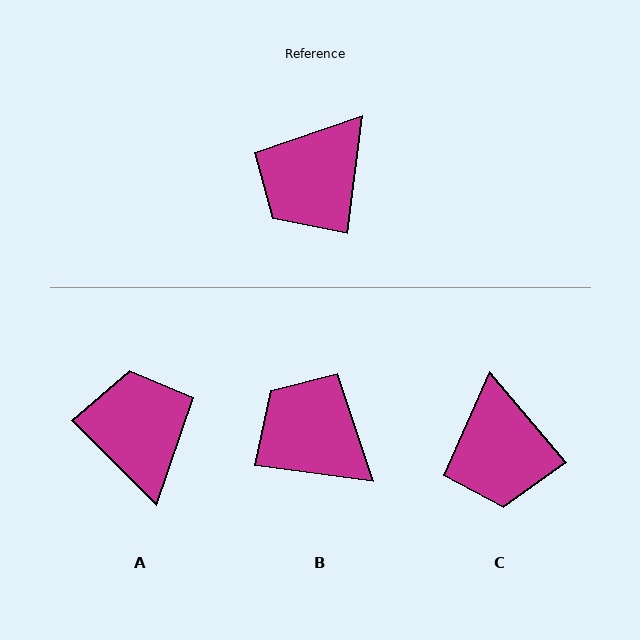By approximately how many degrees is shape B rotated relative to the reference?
Approximately 91 degrees clockwise.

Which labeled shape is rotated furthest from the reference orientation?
A, about 128 degrees away.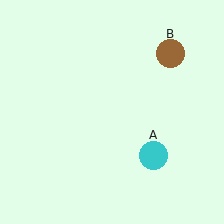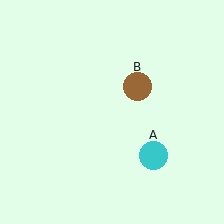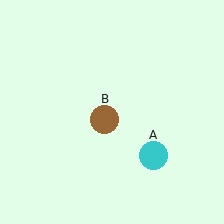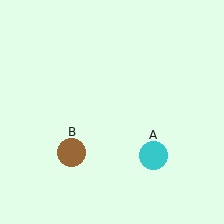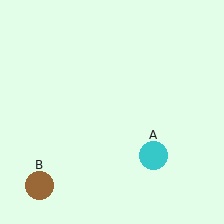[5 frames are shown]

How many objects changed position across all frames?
1 object changed position: brown circle (object B).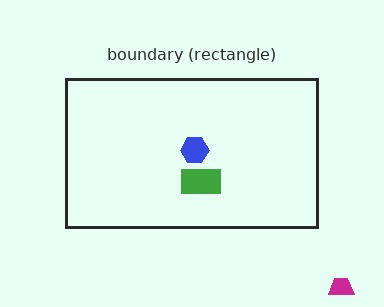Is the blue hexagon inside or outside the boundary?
Inside.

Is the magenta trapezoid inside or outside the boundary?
Outside.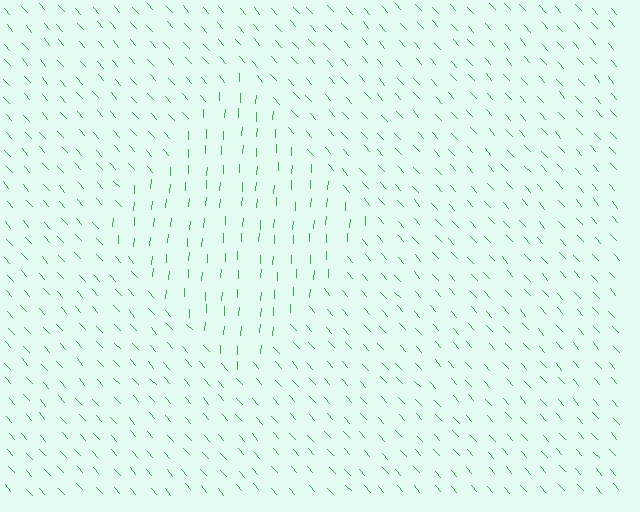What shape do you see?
I see a diamond.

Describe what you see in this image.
The image is filled with small green line segments. A diamond region in the image has lines oriented differently from the surrounding lines, creating a visible texture boundary.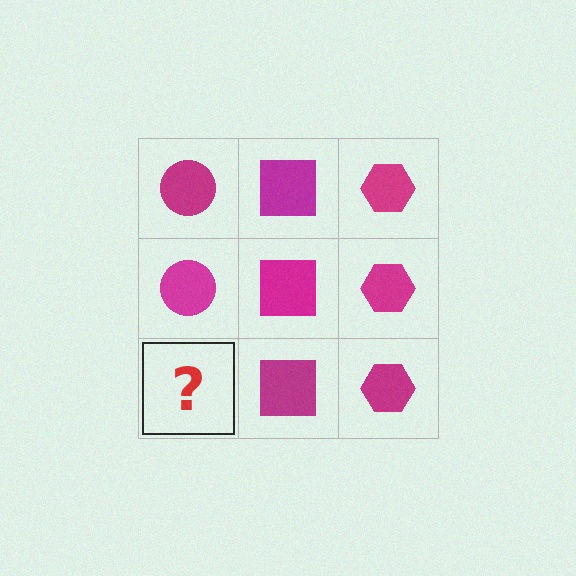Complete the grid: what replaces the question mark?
The question mark should be replaced with a magenta circle.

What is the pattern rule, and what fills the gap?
The rule is that each column has a consistent shape. The gap should be filled with a magenta circle.